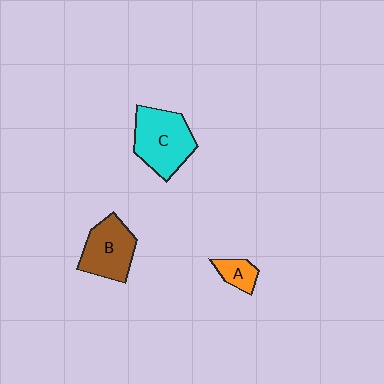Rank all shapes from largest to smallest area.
From largest to smallest: C (cyan), B (brown), A (orange).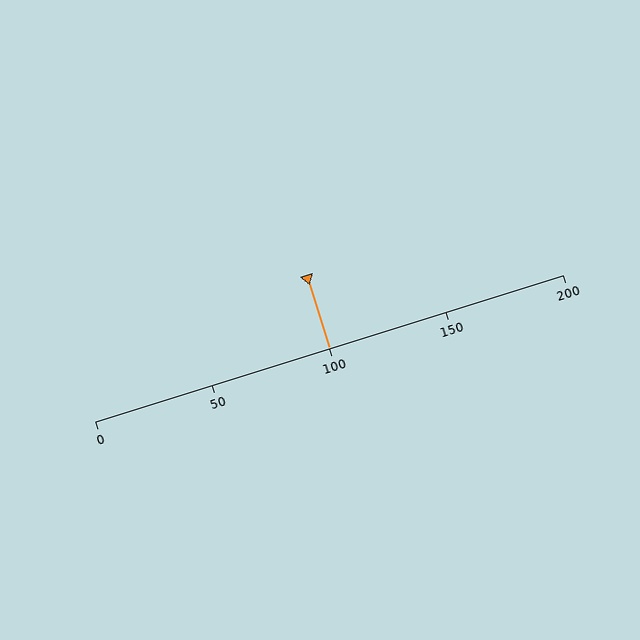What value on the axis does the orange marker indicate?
The marker indicates approximately 100.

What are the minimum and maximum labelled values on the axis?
The axis runs from 0 to 200.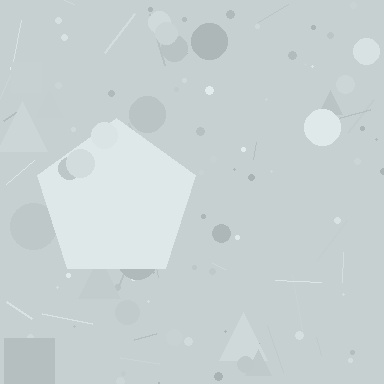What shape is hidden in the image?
A pentagon is hidden in the image.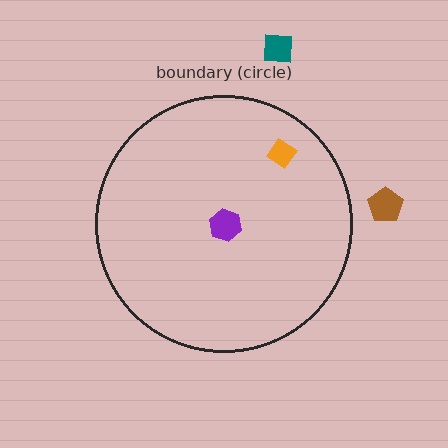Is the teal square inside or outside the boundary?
Outside.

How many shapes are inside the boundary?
2 inside, 2 outside.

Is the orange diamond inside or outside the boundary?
Inside.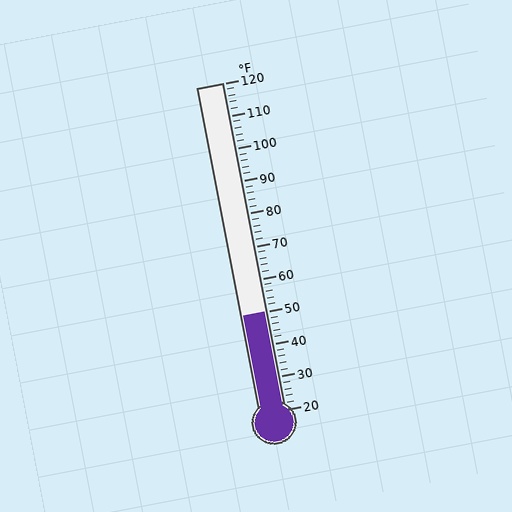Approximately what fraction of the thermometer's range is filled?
The thermometer is filled to approximately 30% of its range.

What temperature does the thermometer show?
The thermometer shows approximately 50°F.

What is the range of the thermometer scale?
The thermometer scale ranges from 20°F to 120°F.